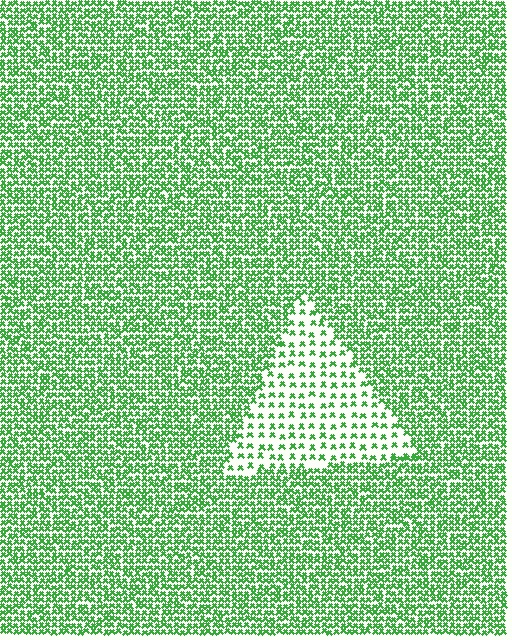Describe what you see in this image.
The image contains small green elements arranged at two different densities. A triangle-shaped region is visible where the elements are less densely packed than the surrounding area.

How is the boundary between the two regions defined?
The boundary is defined by a change in element density (approximately 2.6x ratio). All elements are the same color, size, and shape.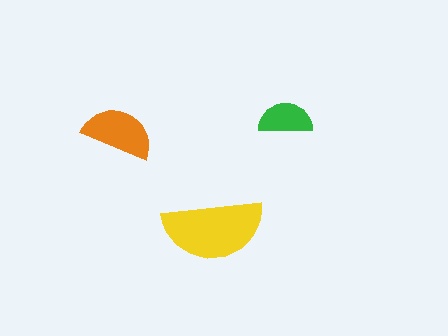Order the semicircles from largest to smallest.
the yellow one, the orange one, the green one.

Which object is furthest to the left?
The orange semicircle is leftmost.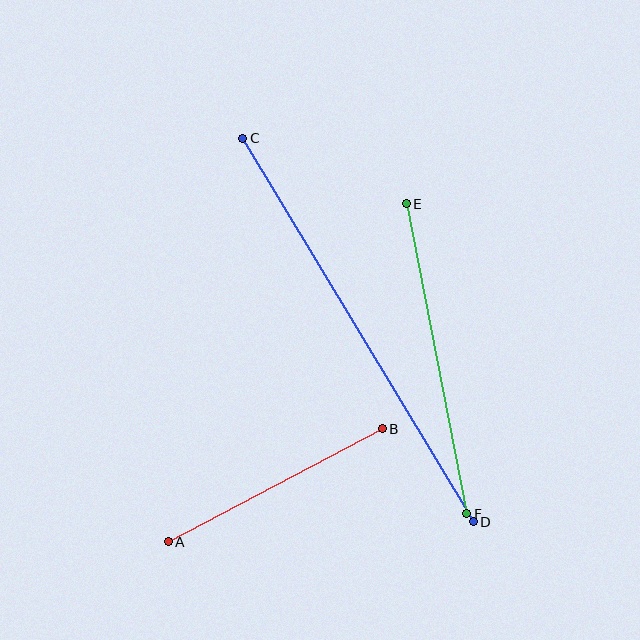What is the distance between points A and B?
The distance is approximately 242 pixels.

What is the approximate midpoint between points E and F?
The midpoint is at approximately (437, 359) pixels.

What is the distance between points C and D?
The distance is approximately 448 pixels.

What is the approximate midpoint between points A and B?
The midpoint is at approximately (275, 485) pixels.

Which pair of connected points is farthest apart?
Points C and D are farthest apart.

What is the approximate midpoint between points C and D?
The midpoint is at approximately (358, 330) pixels.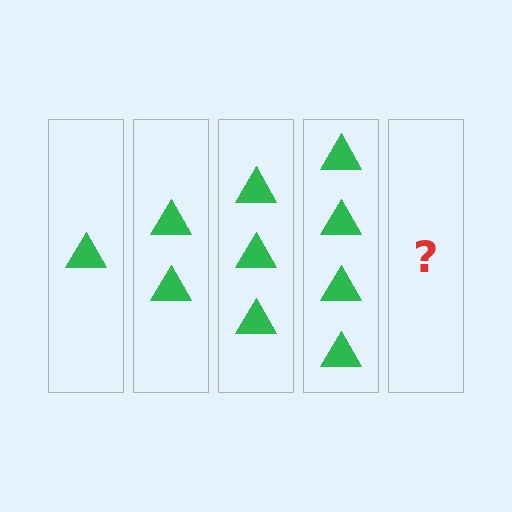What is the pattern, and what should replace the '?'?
The pattern is that each step adds one more triangle. The '?' should be 5 triangles.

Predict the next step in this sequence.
The next step is 5 triangles.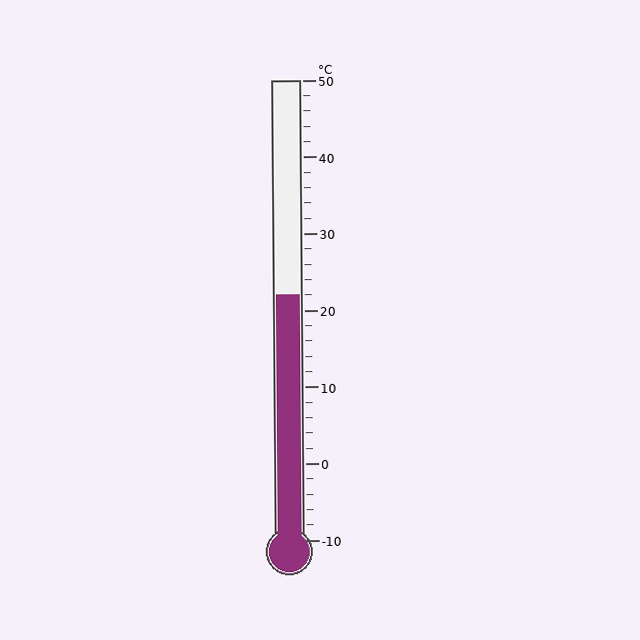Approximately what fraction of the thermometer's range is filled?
The thermometer is filled to approximately 55% of its range.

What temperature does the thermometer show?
The thermometer shows approximately 22°C.